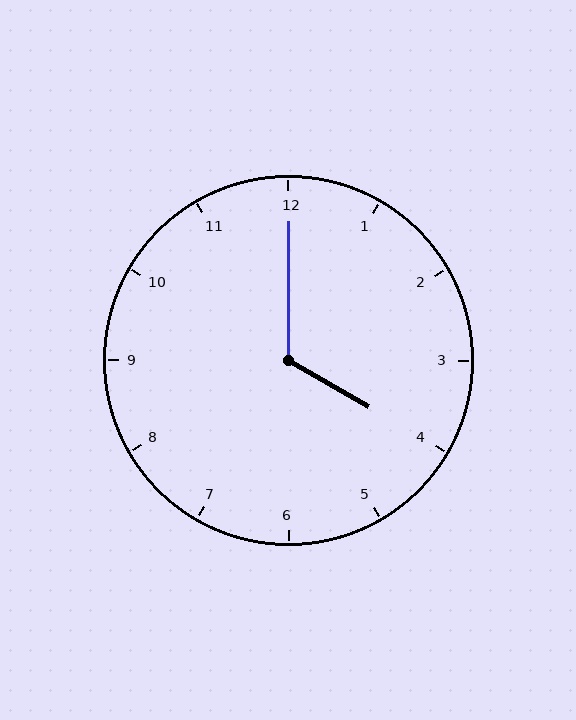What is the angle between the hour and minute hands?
Approximately 120 degrees.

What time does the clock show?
4:00.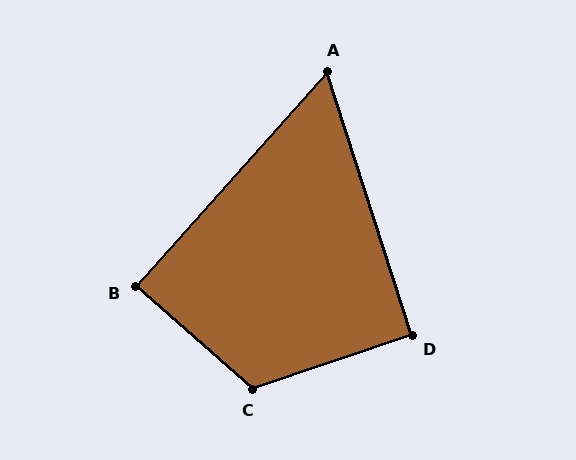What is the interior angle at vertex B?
Approximately 89 degrees (approximately right).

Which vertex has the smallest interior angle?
A, at approximately 60 degrees.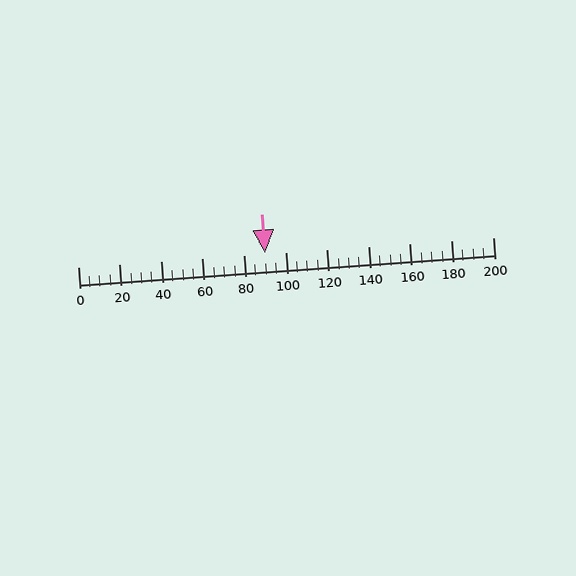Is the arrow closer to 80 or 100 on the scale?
The arrow is closer to 100.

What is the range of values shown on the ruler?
The ruler shows values from 0 to 200.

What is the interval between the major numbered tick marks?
The major tick marks are spaced 20 units apart.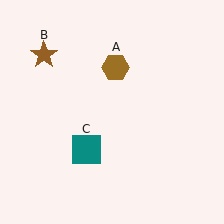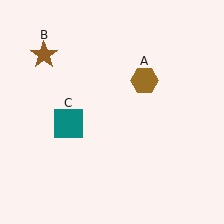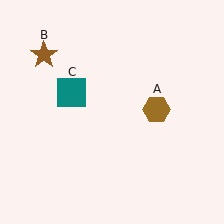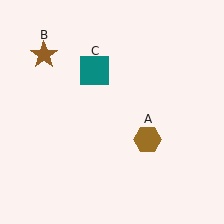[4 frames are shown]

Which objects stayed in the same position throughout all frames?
Brown star (object B) remained stationary.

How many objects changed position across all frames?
2 objects changed position: brown hexagon (object A), teal square (object C).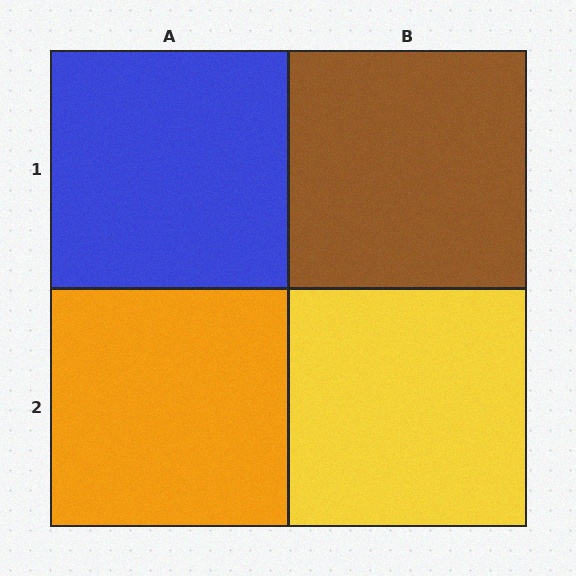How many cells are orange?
1 cell is orange.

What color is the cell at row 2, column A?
Orange.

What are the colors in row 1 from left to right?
Blue, brown.